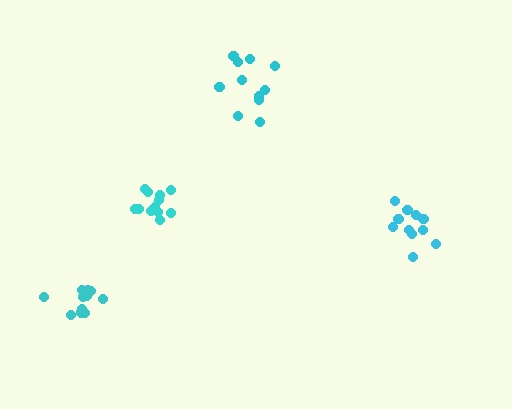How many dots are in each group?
Group 1: 11 dots, Group 2: 11 dots, Group 3: 12 dots, Group 4: 11 dots (45 total).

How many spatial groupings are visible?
There are 4 spatial groupings.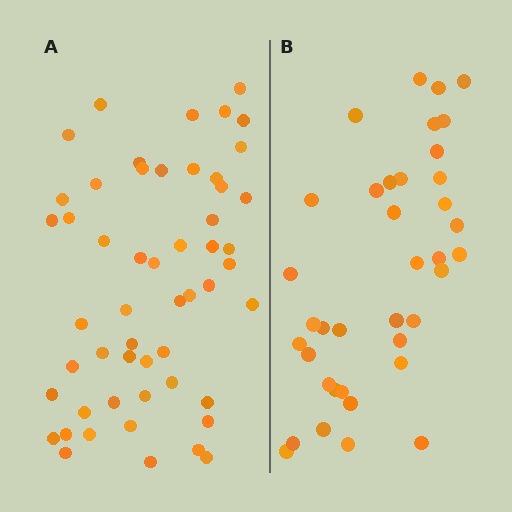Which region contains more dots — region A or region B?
Region A (the left region) has more dots.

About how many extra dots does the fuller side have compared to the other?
Region A has approximately 15 more dots than region B.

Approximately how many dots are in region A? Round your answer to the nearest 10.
About 50 dots. (The exact count is 53, which rounds to 50.)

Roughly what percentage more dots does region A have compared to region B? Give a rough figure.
About 40% more.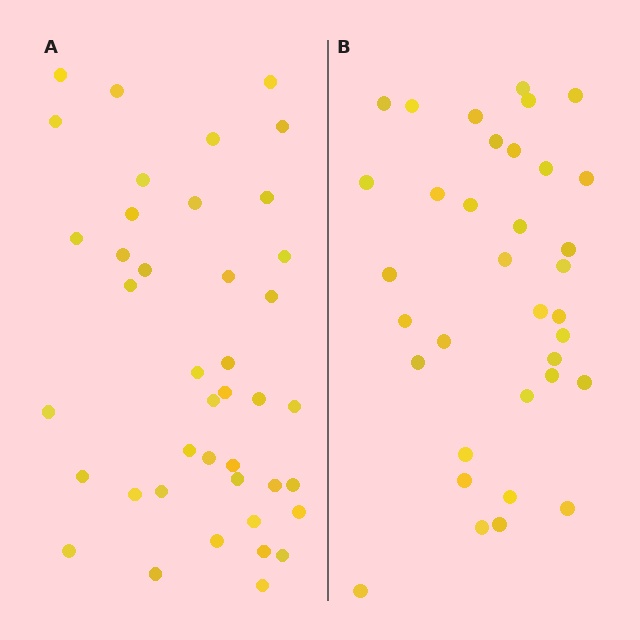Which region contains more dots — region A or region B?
Region A (the left region) has more dots.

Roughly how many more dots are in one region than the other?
Region A has about 6 more dots than region B.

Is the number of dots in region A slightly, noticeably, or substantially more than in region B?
Region A has only slightly more — the two regions are fairly close. The ratio is roughly 1.2 to 1.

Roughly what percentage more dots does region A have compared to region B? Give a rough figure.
About 15% more.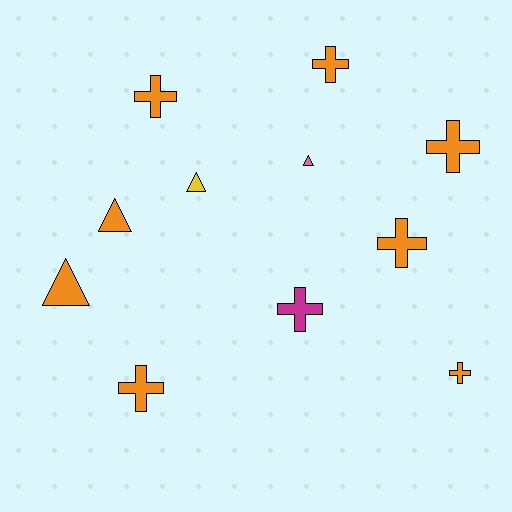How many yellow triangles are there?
There is 1 yellow triangle.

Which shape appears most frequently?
Cross, with 7 objects.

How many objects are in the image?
There are 11 objects.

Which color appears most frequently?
Orange, with 8 objects.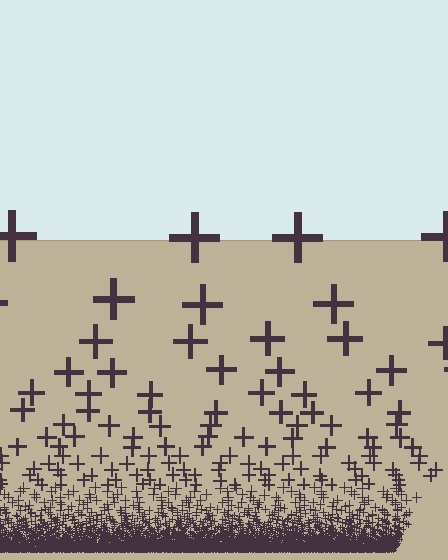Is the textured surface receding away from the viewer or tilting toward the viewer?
The surface appears to tilt toward the viewer. Texture elements get larger and sparser toward the top.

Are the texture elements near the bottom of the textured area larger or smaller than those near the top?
Smaller. The gradient is inverted — elements near the bottom are smaller and denser.